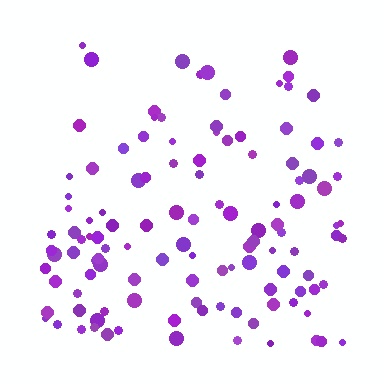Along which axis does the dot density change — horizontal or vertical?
Vertical.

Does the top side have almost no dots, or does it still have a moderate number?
Still a moderate number, just noticeably fewer than the bottom.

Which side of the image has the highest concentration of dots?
The bottom.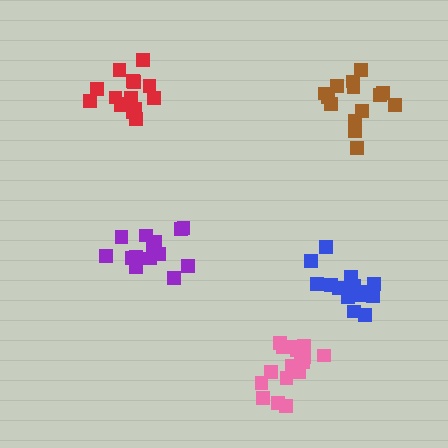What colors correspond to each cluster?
The clusters are colored: brown, purple, pink, red, blue.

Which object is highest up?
The red cluster is topmost.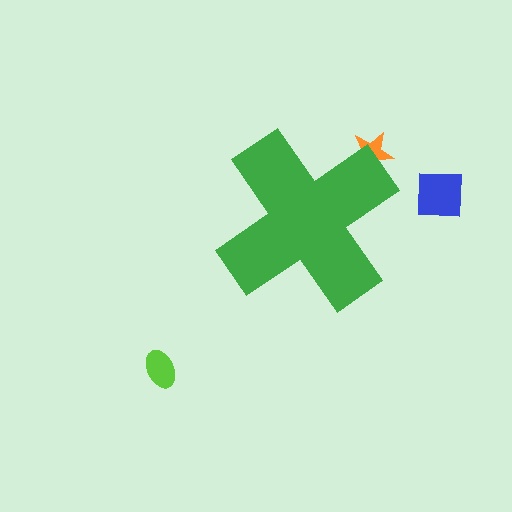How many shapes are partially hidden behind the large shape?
1 shape is partially hidden.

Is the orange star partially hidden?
Yes, the orange star is partially hidden behind the green cross.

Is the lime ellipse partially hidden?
No, the lime ellipse is fully visible.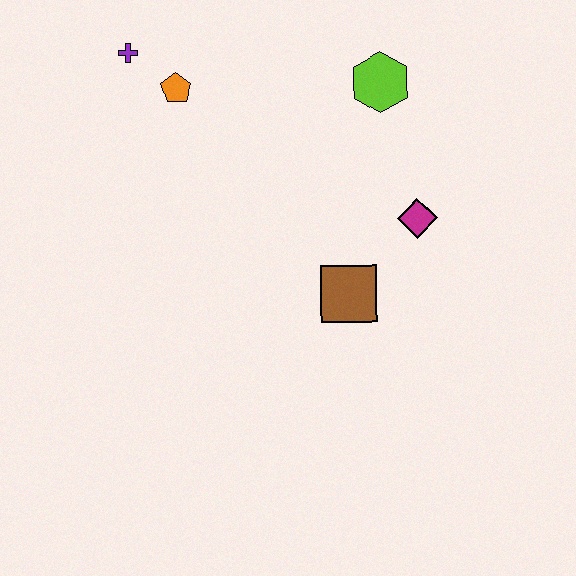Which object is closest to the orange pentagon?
The purple cross is closest to the orange pentagon.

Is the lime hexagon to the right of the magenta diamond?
No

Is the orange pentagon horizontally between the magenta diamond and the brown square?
No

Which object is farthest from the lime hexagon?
The purple cross is farthest from the lime hexagon.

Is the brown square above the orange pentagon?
No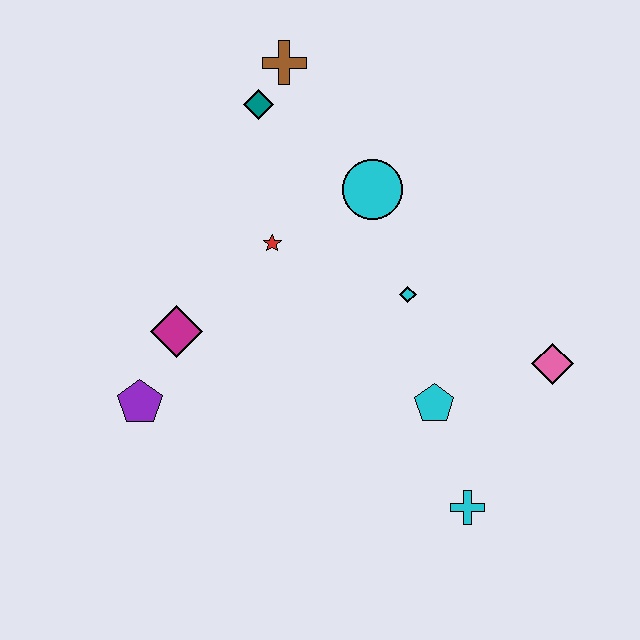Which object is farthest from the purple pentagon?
The pink diamond is farthest from the purple pentagon.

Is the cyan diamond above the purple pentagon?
Yes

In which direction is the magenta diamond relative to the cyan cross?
The magenta diamond is to the left of the cyan cross.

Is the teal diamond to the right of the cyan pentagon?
No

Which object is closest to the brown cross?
The teal diamond is closest to the brown cross.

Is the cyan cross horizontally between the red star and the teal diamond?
No